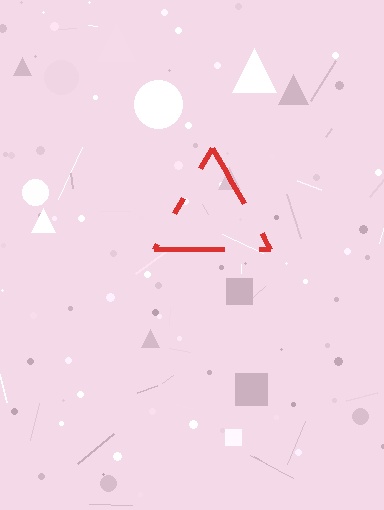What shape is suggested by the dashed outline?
The dashed outline suggests a triangle.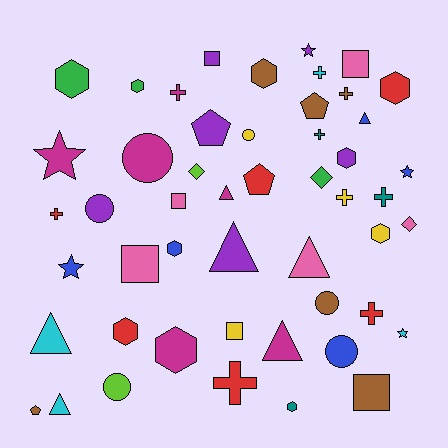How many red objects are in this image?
There are 6 red objects.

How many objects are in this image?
There are 50 objects.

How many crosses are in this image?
There are 9 crosses.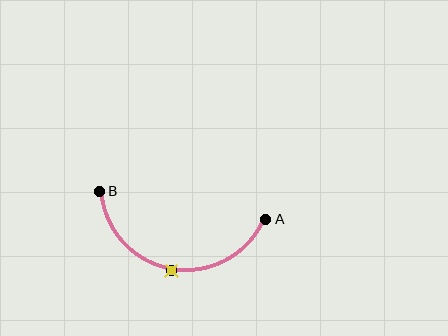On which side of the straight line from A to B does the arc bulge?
The arc bulges below the straight line connecting A and B.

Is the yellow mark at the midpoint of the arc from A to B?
Yes. The yellow mark lies on the arc at equal arc-length from both A and B — it is the arc midpoint.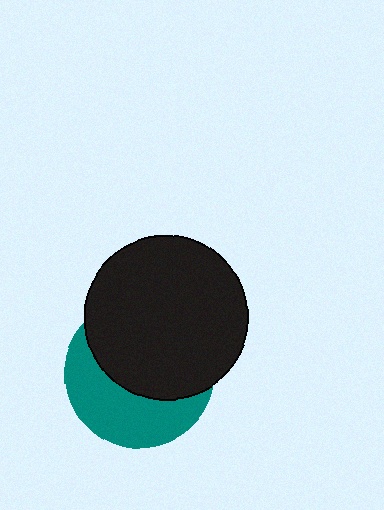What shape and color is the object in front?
The object in front is a black circle.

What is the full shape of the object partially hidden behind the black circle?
The partially hidden object is a teal circle.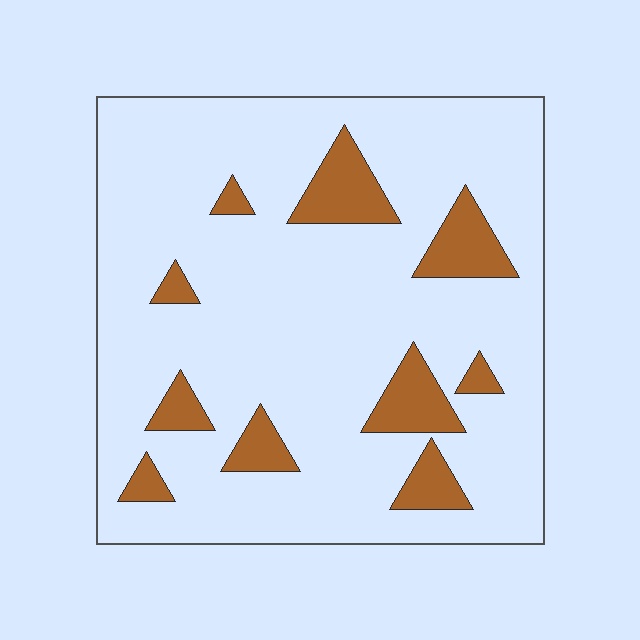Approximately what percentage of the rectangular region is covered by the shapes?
Approximately 15%.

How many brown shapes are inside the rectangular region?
10.